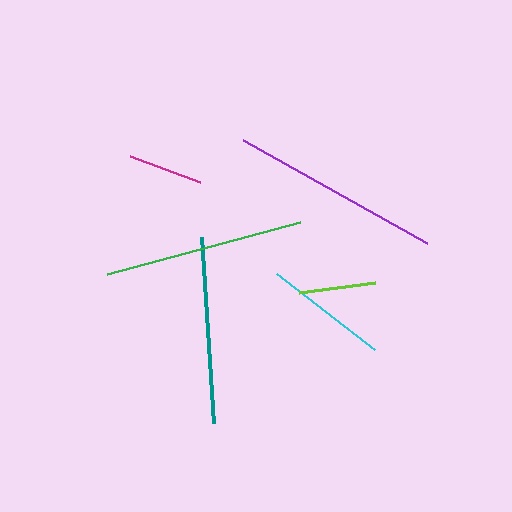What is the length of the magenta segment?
The magenta segment is approximately 75 pixels long.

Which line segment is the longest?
The purple line is the longest at approximately 211 pixels.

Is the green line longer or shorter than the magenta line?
The green line is longer than the magenta line.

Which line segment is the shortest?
The magenta line is the shortest at approximately 75 pixels.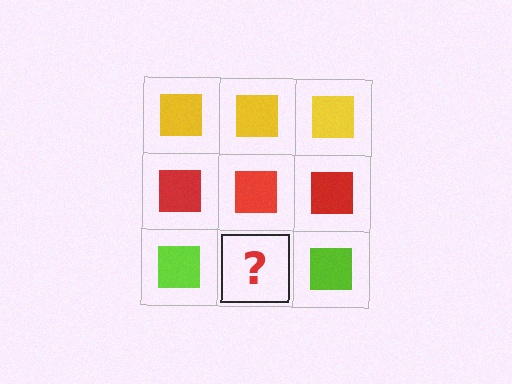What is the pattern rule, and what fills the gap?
The rule is that each row has a consistent color. The gap should be filled with a lime square.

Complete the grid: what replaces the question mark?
The question mark should be replaced with a lime square.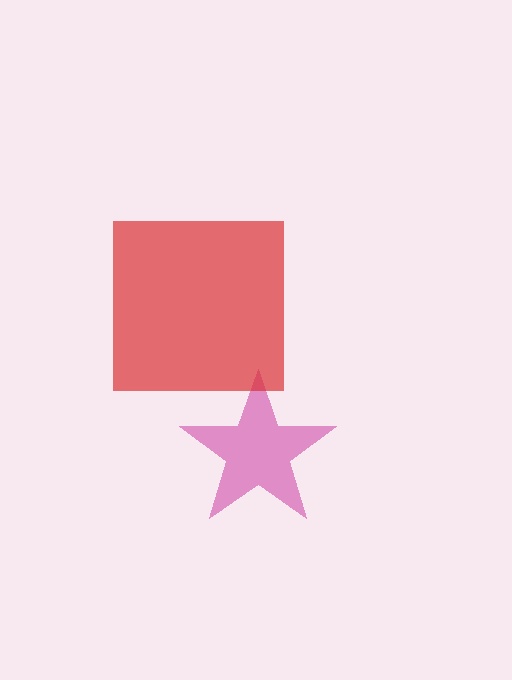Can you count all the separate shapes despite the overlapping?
Yes, there are 2 separate shapes.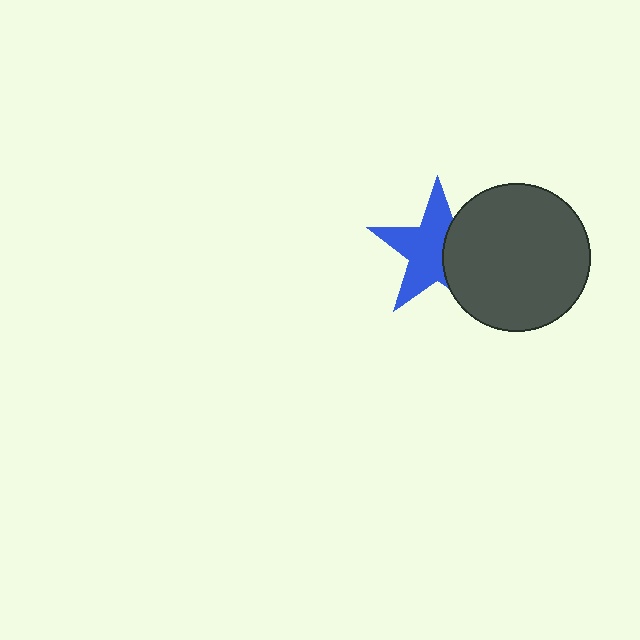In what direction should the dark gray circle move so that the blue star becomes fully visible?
The dark gray circle should move right. That is the shortest direction to clear the overlap and leave the blue star fully visible.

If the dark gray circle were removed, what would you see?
You would see the complete blue star.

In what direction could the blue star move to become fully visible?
The blue star could move left. That would shift it out from behind the dark gray circle entirely.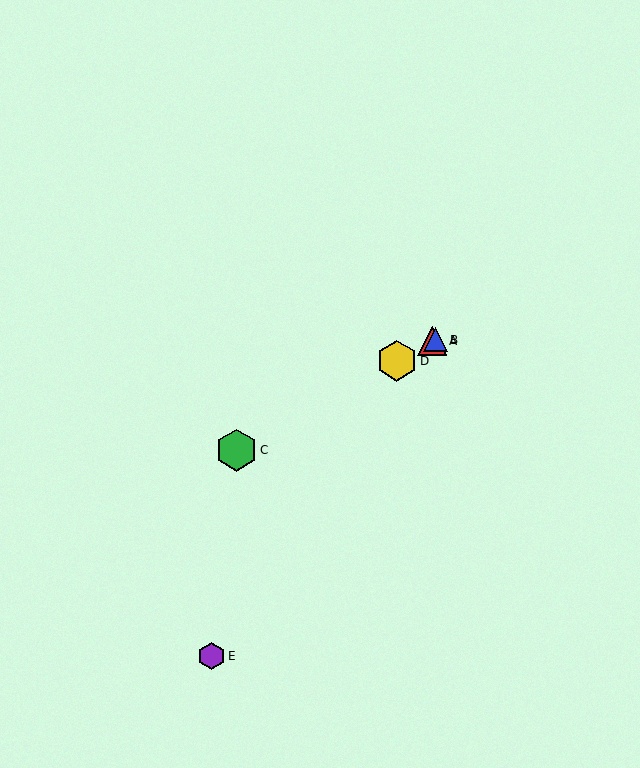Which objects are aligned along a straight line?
Objects A, B, C, D are aligned along a straight line.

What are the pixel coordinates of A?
Object A is at (432, 341).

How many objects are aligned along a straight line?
4 objects (A, B, C, D) are aligned along a straight line.